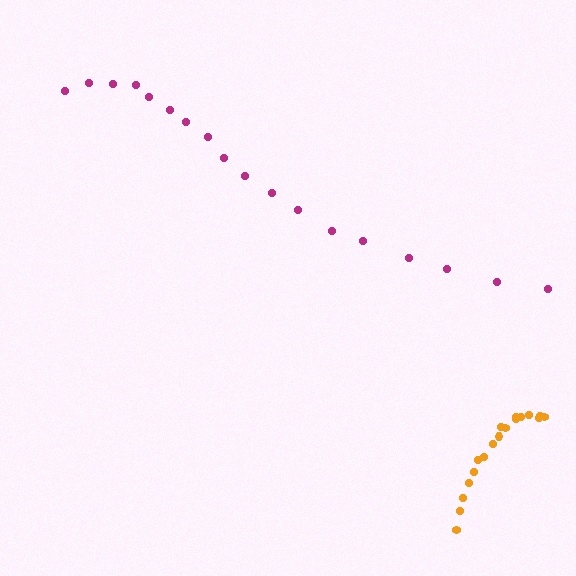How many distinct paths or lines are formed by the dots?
There are 2 distinct paths.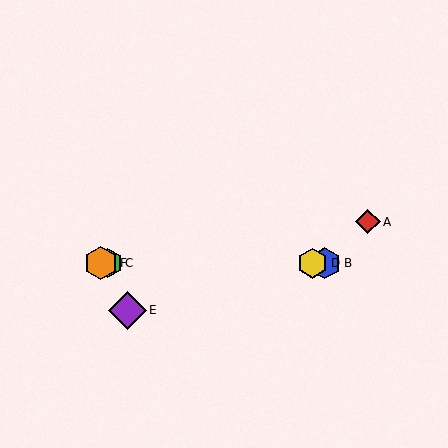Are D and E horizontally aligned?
No, D is at y≈263 and E is at y≈310.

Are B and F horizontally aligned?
Yes, both are at y≈263.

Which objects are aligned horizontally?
Objects B, C, D, F are aligned horizontally.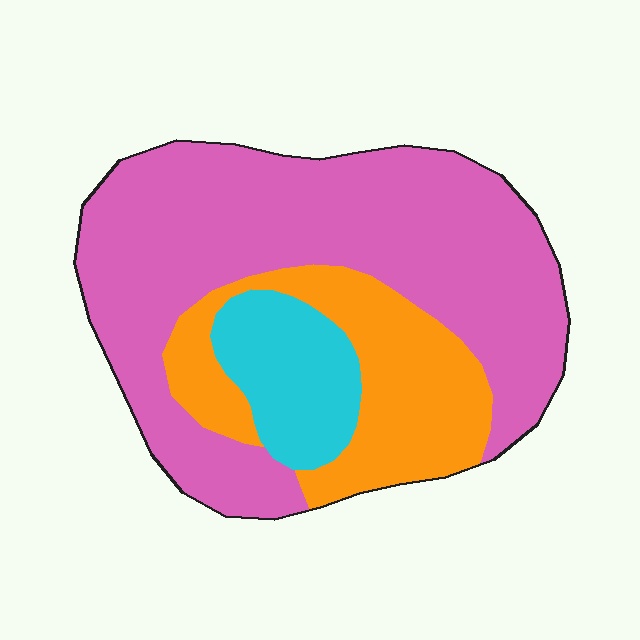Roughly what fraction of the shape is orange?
Orange takes up less than a quarter of the shape.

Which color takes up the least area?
Cyan, at roughly 15%.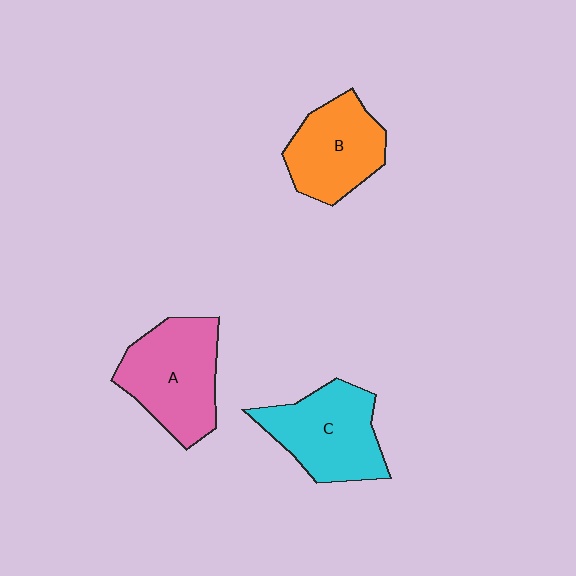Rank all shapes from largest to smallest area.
From largest to smallest: A (pink), C (cyan), B (orange).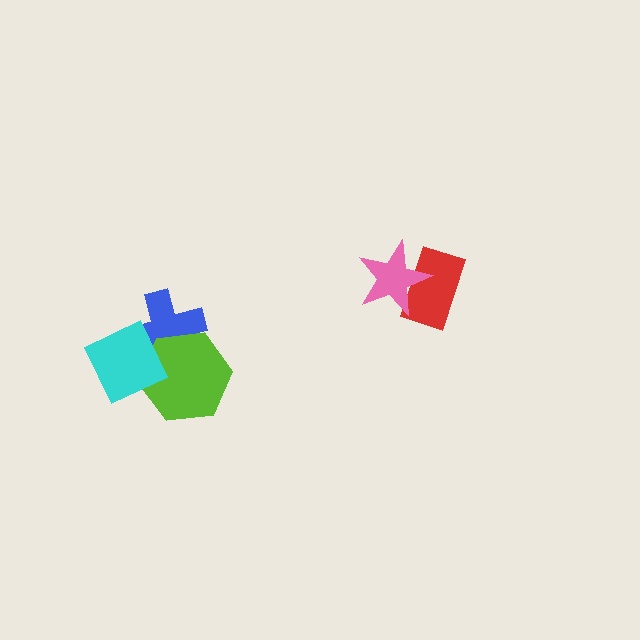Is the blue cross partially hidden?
Yes, it is partially covered by another shape.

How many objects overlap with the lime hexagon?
2 objects overlap with the lime hexagon.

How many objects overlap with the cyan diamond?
2 objects overlap with the cyan diamond.